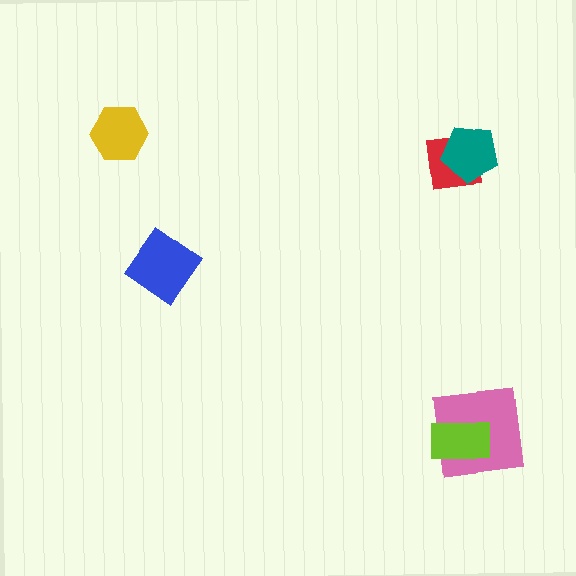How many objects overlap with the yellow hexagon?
0 objects overlap with the yellow hexagon.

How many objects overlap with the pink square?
1 object overlaps with the pink square.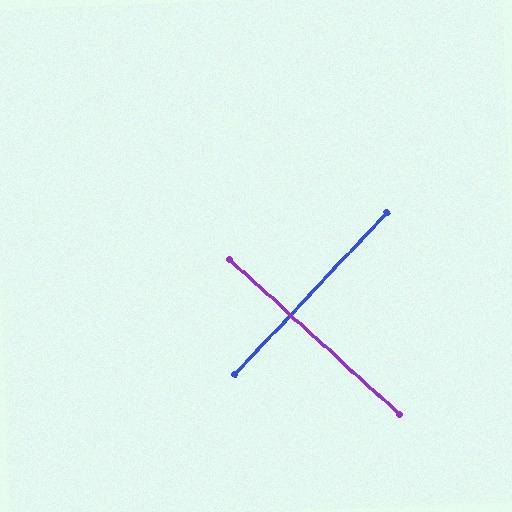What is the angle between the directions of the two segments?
Approximately 89 degrees.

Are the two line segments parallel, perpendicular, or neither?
Perpendicular — they meet at approximately 89°.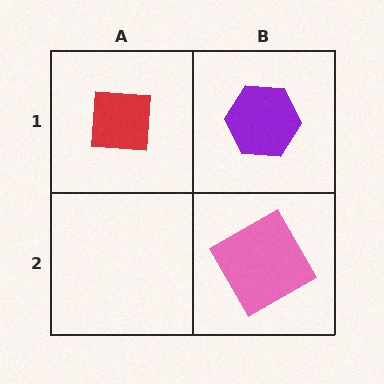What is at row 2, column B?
A pink diamond.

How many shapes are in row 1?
2 shapes.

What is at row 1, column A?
A red square.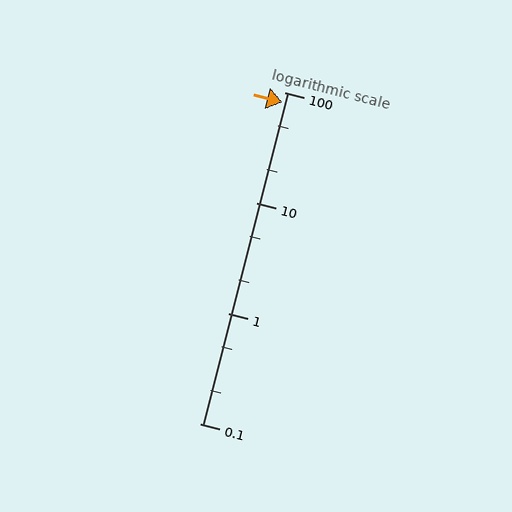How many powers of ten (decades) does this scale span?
The scale spans 3 decades, from 0.1 to 100.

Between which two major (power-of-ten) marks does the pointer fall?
The pointer is between 10 and 100.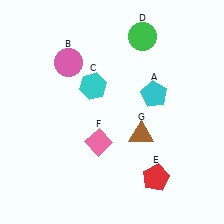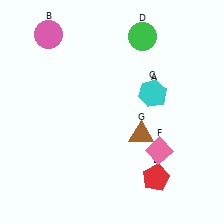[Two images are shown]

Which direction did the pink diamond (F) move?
The pink diamond (F) moved right.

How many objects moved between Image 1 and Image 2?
3 objects moved between the two images.